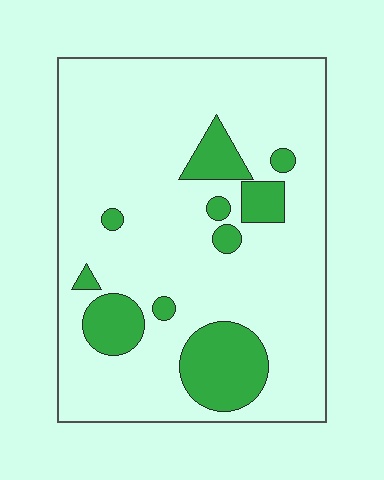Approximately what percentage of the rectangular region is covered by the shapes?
Approximately 15%.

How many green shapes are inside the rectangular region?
10.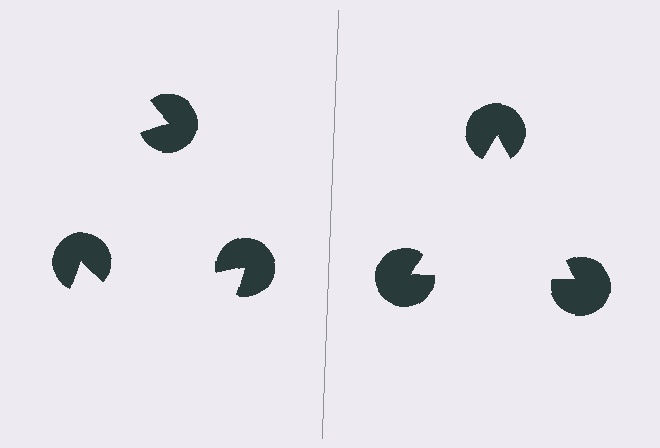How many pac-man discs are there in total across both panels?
6 — 3 on each side.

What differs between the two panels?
The pac-man discs are positioned identically on both sides; only the wedge orientations differ. On the right they align to a triangle; on the left they are misaligned.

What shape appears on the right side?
An illusory triangle.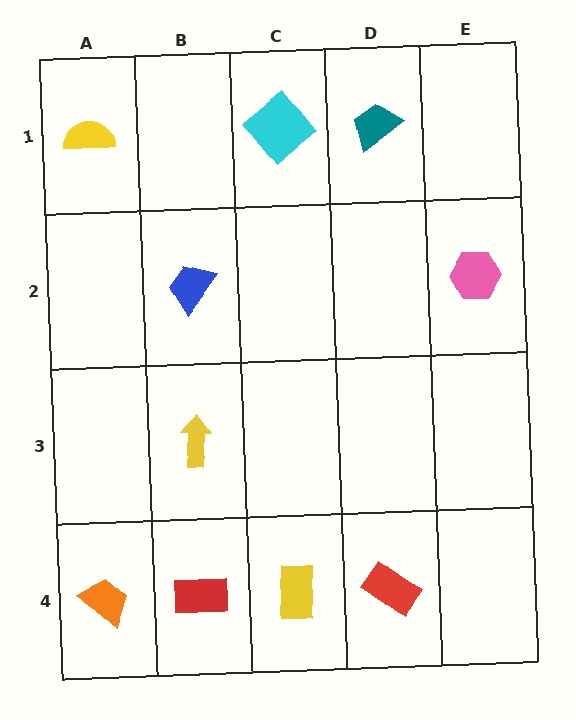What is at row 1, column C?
A cyan diamond.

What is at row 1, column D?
A teal trapezoid.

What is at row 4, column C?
A yellow rectangle.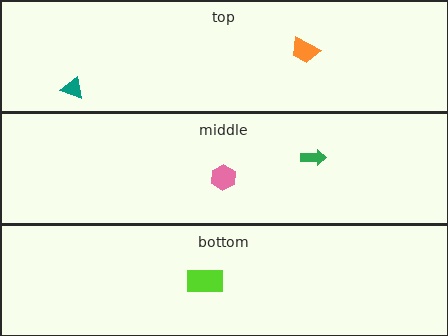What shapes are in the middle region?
The green arrow, the pink hexagon.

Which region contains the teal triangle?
The top region.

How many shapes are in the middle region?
2.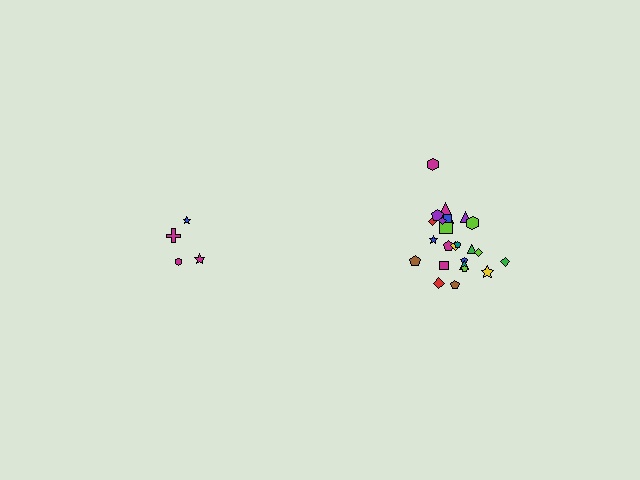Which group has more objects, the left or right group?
The right group.